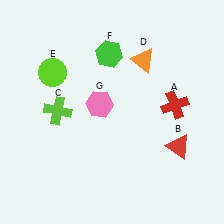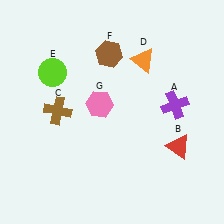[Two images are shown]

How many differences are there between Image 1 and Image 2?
There are 3 differences between the two images.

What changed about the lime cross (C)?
In Image 1, C is lime. In Image 2, it changed to brown.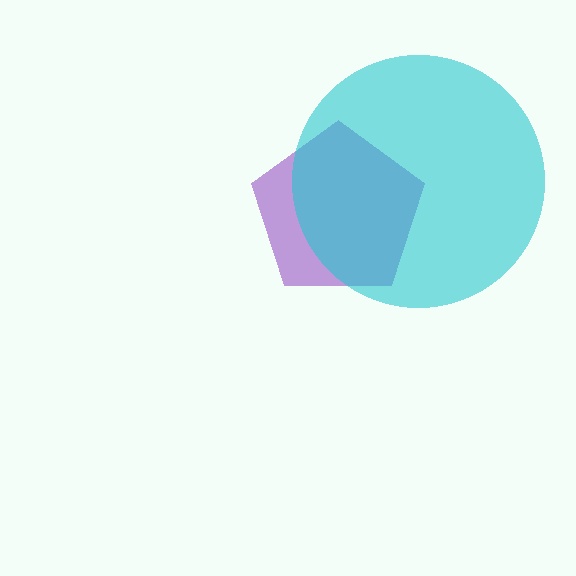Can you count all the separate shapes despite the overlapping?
Yes, there are 2 separate shapes.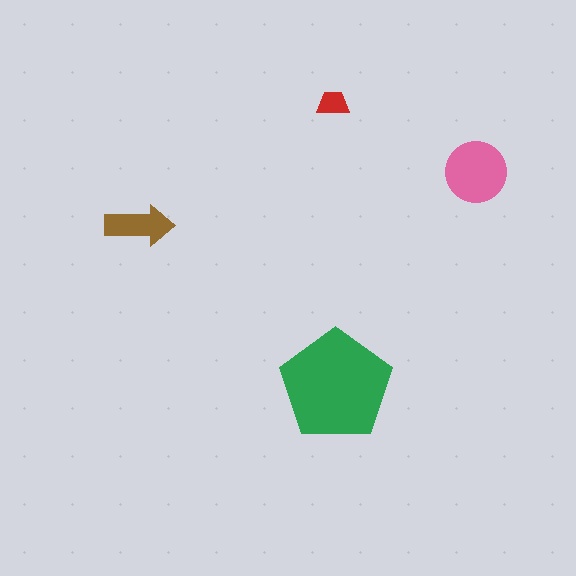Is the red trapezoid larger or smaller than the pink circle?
Smaller.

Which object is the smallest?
The red trapezoid.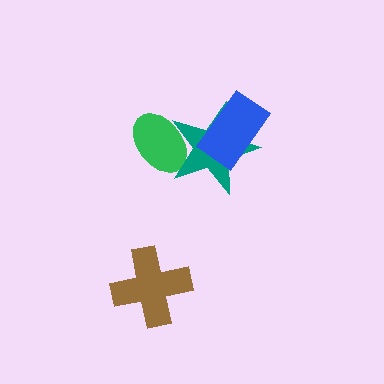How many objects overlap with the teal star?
2 objects overlap with the teal star.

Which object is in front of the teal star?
The blue rectangle is in front of the teal star.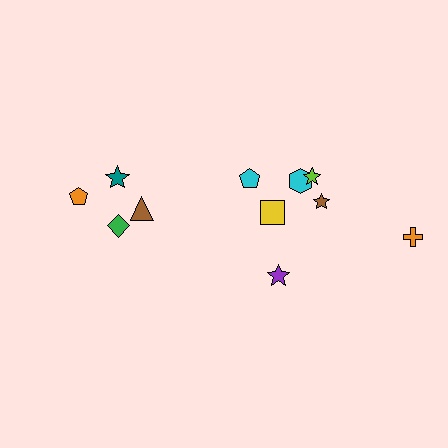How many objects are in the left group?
There are 4 objects.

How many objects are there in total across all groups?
There are 11 objects.